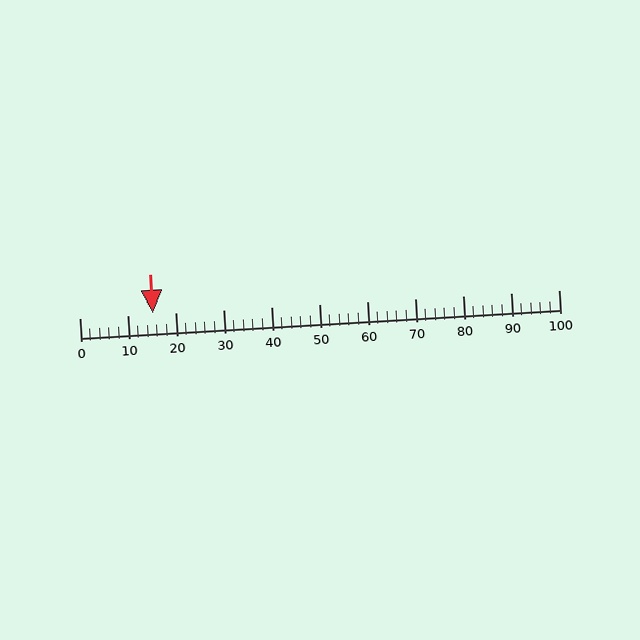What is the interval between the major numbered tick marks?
The major tick marks are spaced 10 units apart.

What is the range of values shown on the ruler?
The ruler shows values from 0 to 100.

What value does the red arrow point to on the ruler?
The red arrow points to approximately 15.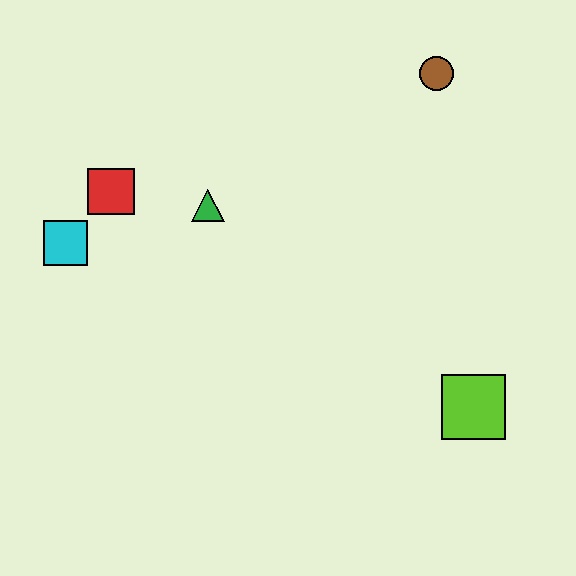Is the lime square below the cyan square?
Yes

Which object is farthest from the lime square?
The cyan square is farthest from the lime square.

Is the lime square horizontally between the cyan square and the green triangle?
No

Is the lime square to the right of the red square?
Yes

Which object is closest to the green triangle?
The red square is closest to the green triangle.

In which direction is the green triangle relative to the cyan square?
The green triangle is to the right of the cyan square.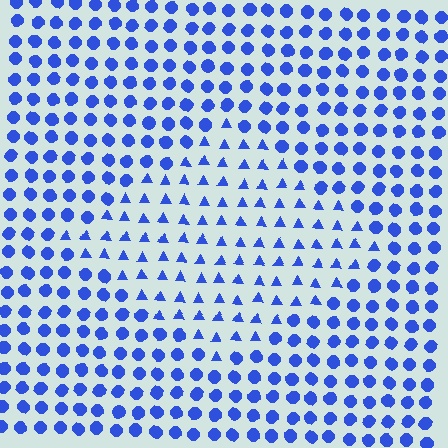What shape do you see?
I see a diamond.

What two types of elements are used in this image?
The image uses triangles inside the diamond region and circles outside it.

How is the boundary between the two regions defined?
The boundary is defined by a change in element shape: triangles inside vs. circles outside. All elements share the same color and spacing.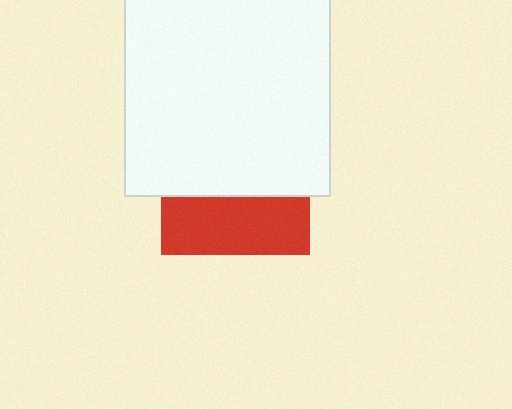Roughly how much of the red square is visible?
A small part of it is visible (roughly 39%).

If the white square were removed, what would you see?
You would see the complete red square.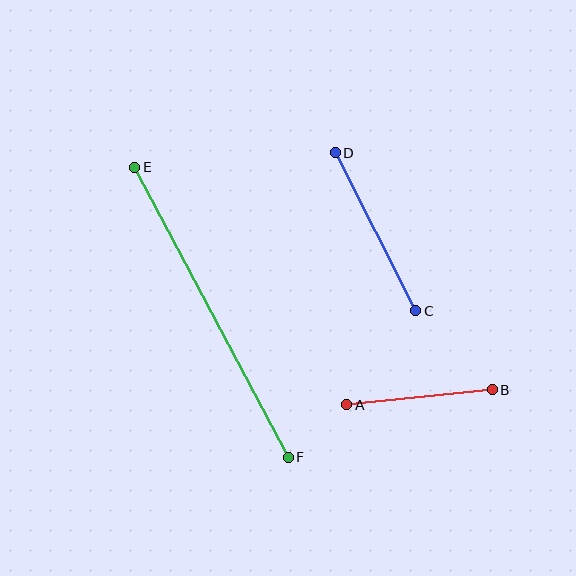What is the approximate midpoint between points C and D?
The midpoint is at approximately (375, 232) pixels.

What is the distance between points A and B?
The distance is approximately 146 pixels.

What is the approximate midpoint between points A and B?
The midpoint is at approximately (419, 397) pixels.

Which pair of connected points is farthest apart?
Points E and F are farthest apart.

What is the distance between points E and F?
The distance is approximately 328 pixels.